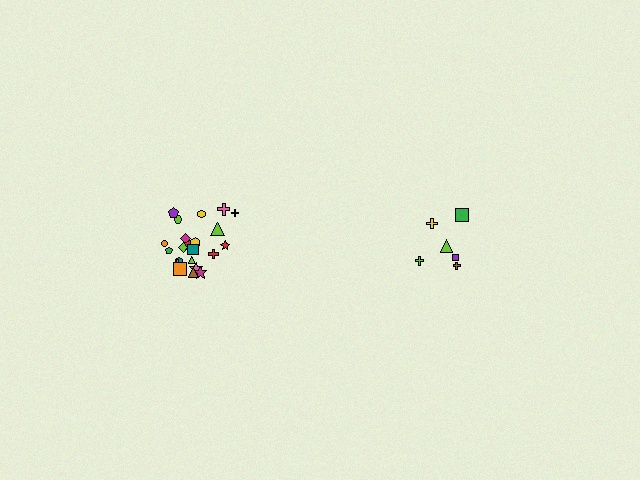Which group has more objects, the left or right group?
The left group.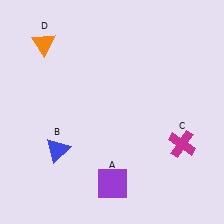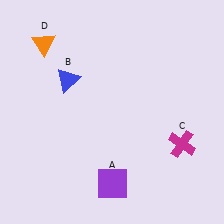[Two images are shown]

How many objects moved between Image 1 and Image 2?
1 object moved between the two images.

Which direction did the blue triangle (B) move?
The blue triangle (B) moved up.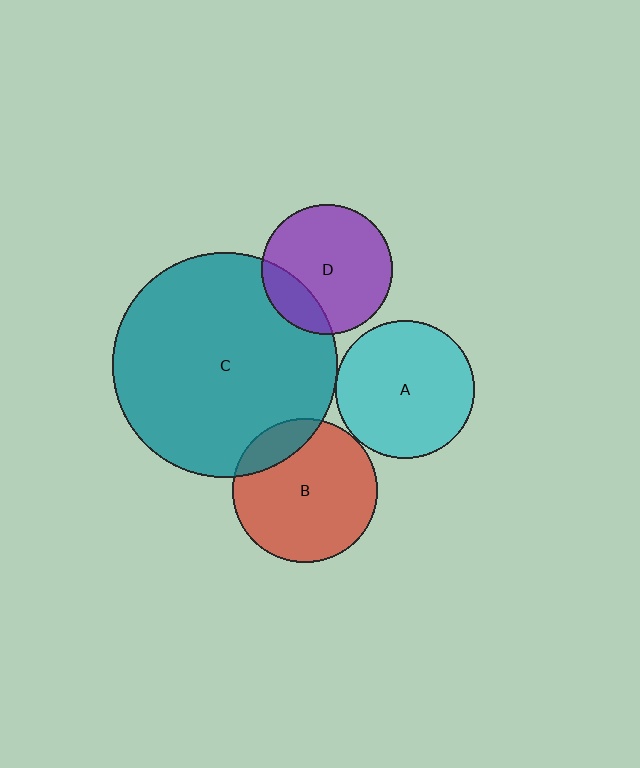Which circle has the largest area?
Circle C (teal).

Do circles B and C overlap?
Yes.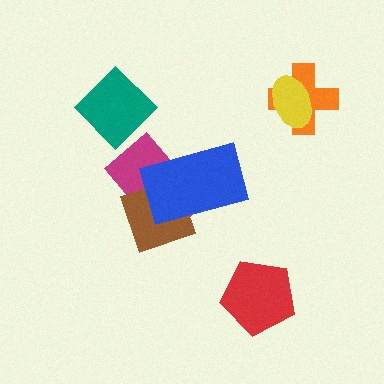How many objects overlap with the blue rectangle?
2 objects overlap with the blue rectangle.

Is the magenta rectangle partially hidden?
Yes, it is partially covered by another shape.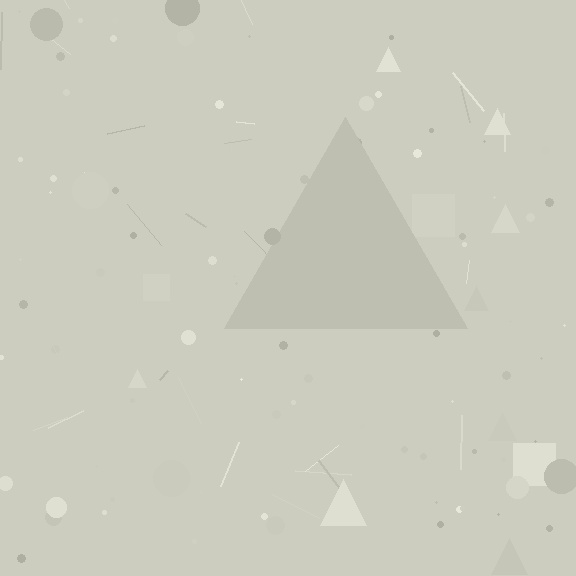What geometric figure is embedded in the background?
A triangle is embedded in the background.